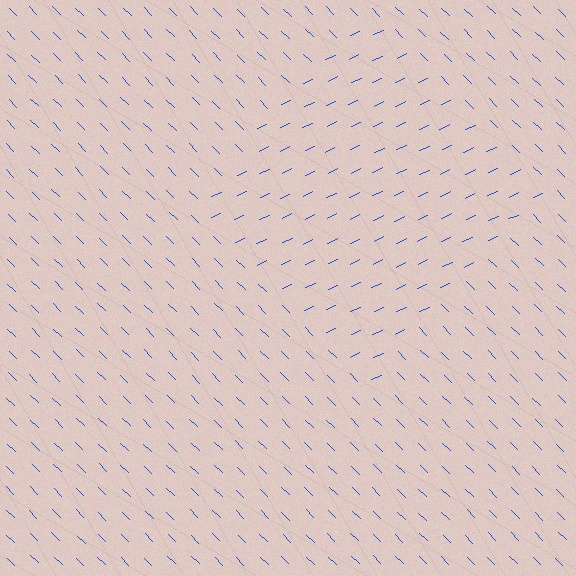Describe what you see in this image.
The image is filled with small blue line segments. A diamond region in the image has lines oriented differently from the surrounding lines, creating a visible texture boundary.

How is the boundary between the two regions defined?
The boundary is defined purely by a change in line orientation (approximately 69 degrees difference). All lines are the same color and thickness.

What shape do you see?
I see a diamond.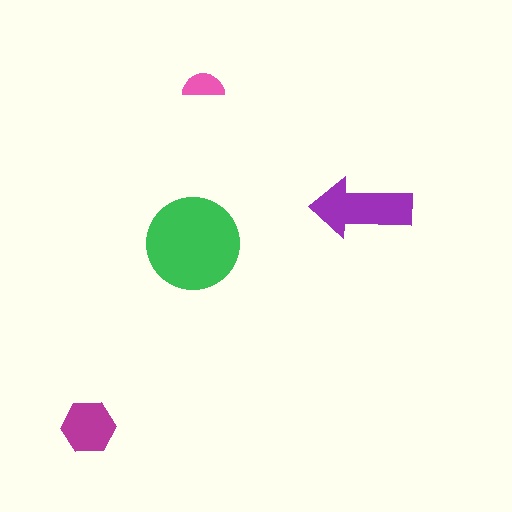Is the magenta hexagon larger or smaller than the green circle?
Smaller.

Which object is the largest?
The green circle.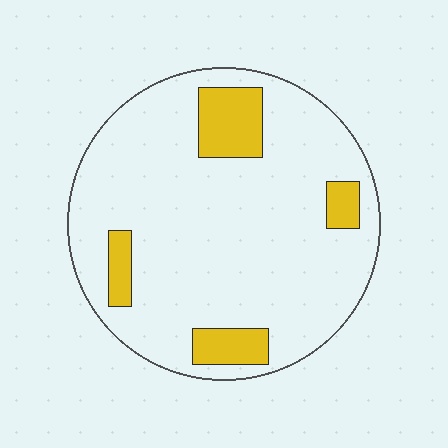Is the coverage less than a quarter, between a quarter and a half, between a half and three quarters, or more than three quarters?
Less than a quarter.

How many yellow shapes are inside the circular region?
4.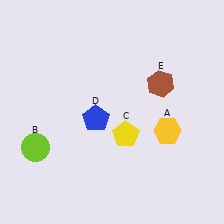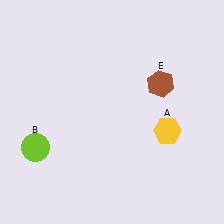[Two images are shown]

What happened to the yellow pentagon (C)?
The yellow pentagon (C) was removed in Image 2. It was in the bottom-right area of Image 1.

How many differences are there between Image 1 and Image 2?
There are 2 differences between the two images.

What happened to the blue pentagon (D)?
The blue pentagon (D) was removed in Image 2. It was in the bottom-left area of Image 1.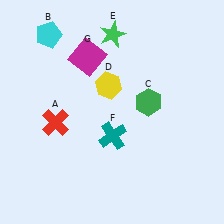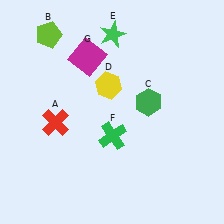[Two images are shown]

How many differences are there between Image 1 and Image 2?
There are 2 differences between the two images.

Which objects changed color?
B changed from cyan to lime. F changed from teal to green.